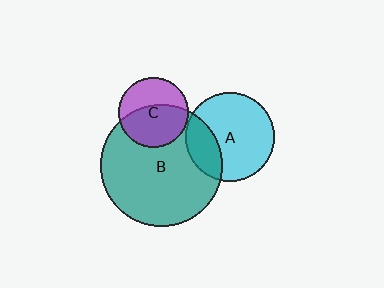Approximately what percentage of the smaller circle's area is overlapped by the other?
Approximately 25%.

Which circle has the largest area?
Circle B (teal).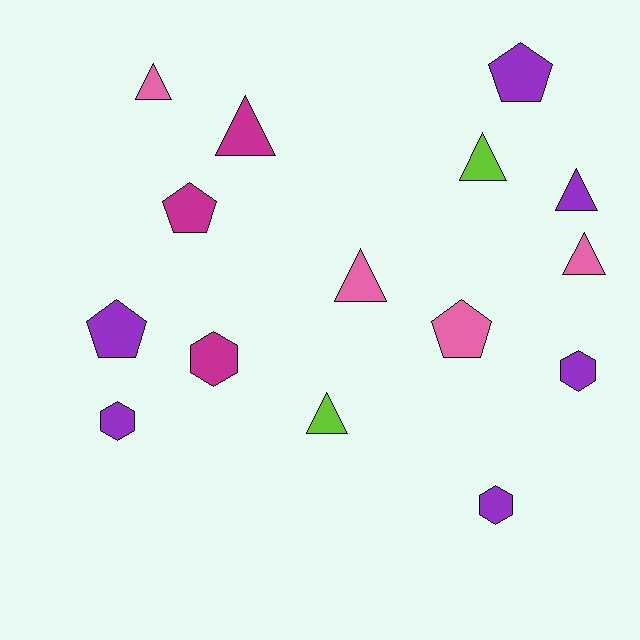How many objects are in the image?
There are 15 objects.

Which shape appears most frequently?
Triangle, with 7 objects.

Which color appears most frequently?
Purple, with 6 objects.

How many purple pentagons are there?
There are 2 purple pentagons.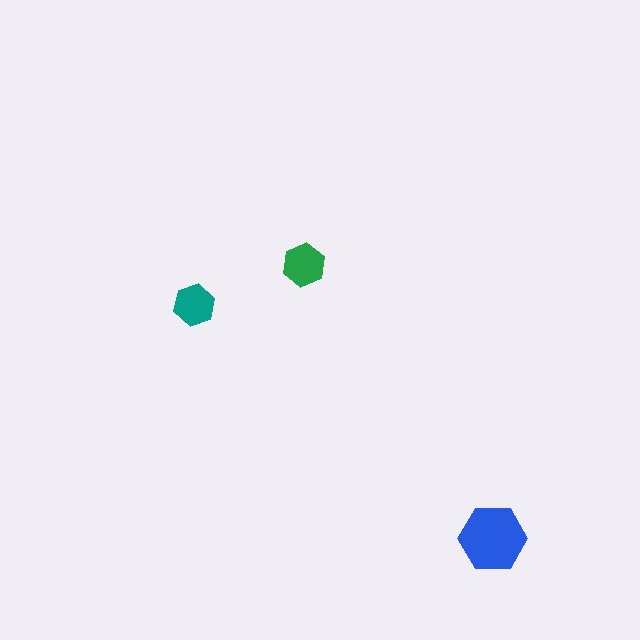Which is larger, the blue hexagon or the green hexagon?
The blue one.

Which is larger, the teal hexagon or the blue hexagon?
The blue one.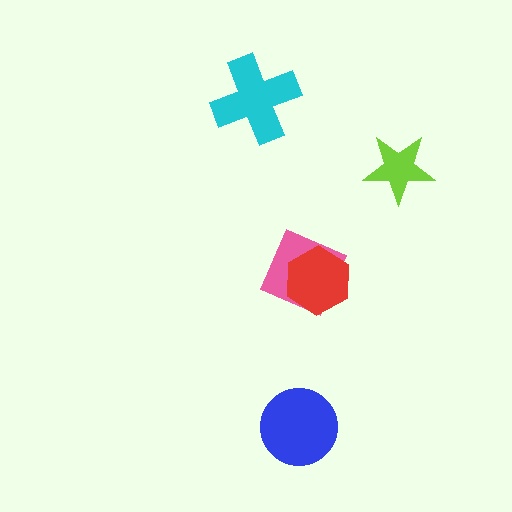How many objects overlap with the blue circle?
0 objects overlap with the blue circle.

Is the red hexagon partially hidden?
No, no other shape covers it.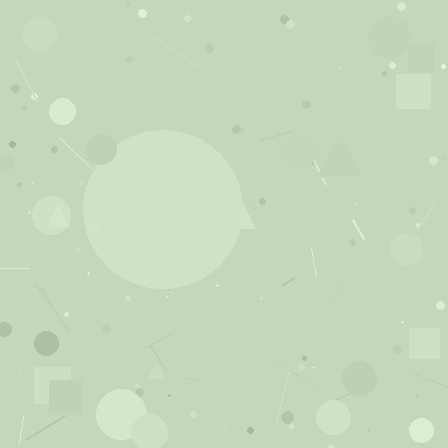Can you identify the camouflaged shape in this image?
The camouflaged shape is a circle.